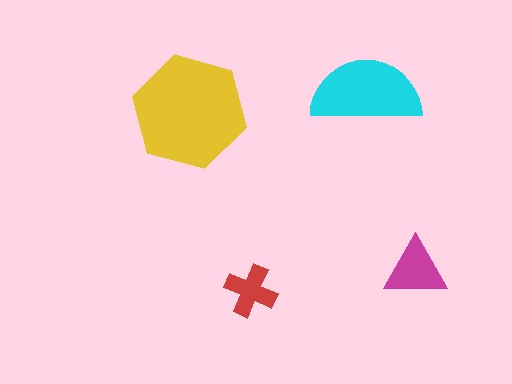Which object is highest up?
The cyan semicircle is topmost.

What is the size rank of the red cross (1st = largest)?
4th.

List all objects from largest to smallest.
The yellow hexagon, the cyan semicircle, the magenta triangle, the red cross.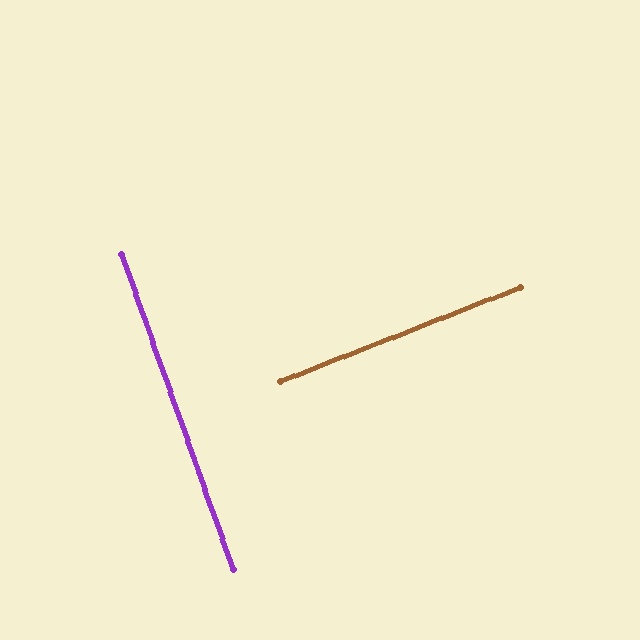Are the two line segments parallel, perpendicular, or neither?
Perpendicular — they meet at approximately 88°.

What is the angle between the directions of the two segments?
Approximately 88 degrees.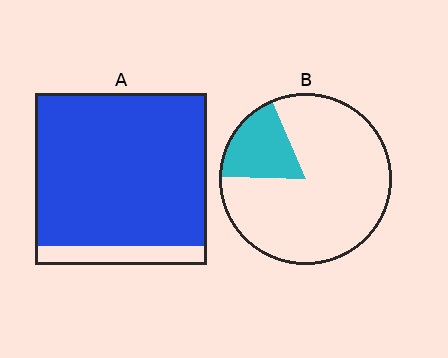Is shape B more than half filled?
No.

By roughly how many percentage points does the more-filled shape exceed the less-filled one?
By roughly 70 percentage points (A over B).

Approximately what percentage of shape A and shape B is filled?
A is approximately 90% and B is approximately 20%.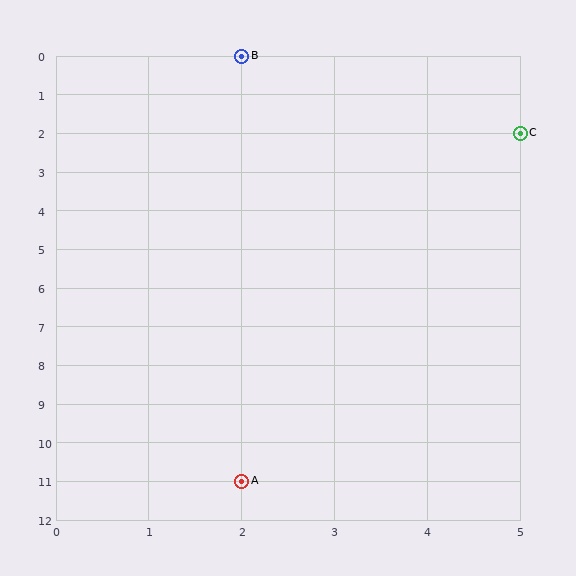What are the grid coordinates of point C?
Point C is at grid coordinates (5, 2).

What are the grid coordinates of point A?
Point A is at grid coordinates (2, 11).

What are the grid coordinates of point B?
Point B is at grid coordinates (2, 0).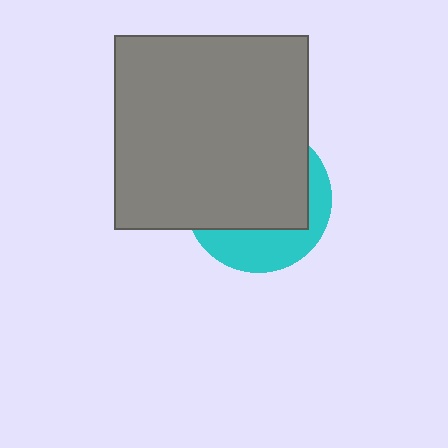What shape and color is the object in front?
The object in front is a gray square.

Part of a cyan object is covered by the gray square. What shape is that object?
It is a circle.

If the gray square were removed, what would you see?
You would see the complete cyan circle.